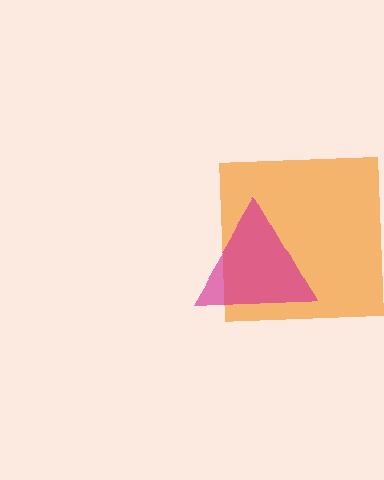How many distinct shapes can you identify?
There are 2 distinct shapes: an orange square, a magenta triangle.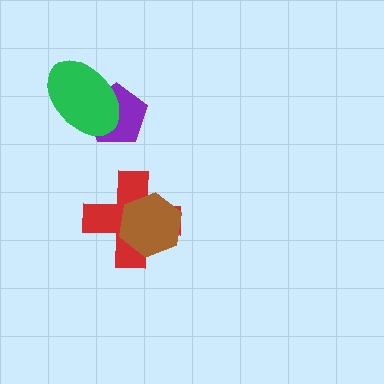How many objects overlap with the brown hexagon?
1 object overlaps with the brown hexagon.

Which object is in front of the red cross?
The brown hexagon is in front of the red cross.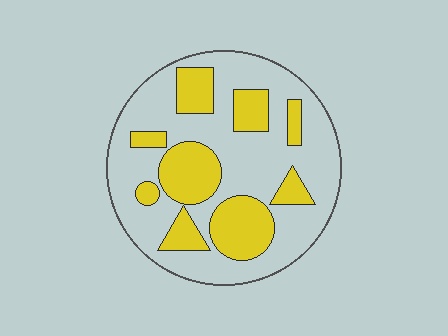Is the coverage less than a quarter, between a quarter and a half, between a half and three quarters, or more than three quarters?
Between a quarter and a half.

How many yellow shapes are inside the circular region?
9.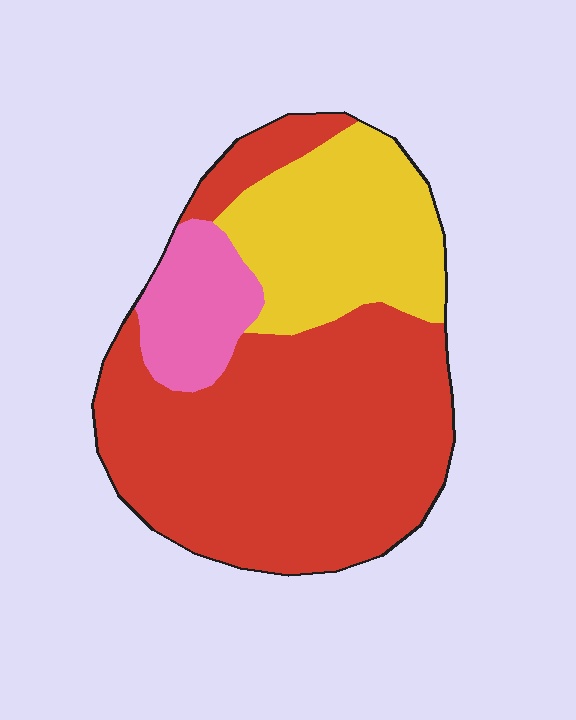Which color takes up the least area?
Pink, at roughly 10%.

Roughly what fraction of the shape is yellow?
Yellow takes up about one quarter (1/4) of the shape.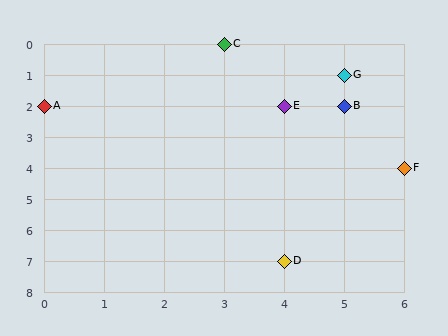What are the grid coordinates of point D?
Point D is at grid coordinates (4, 7).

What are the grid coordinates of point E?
Point E is at grid coordinates (4, 2).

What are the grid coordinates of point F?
Point F is at grid coordinates (6, 4).